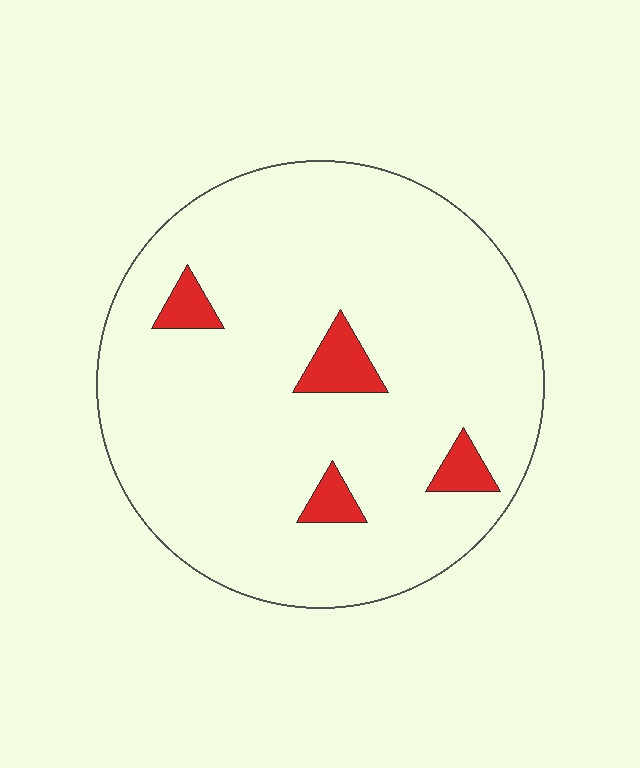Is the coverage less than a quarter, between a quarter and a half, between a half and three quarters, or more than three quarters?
Less than a quarter.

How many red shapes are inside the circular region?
4.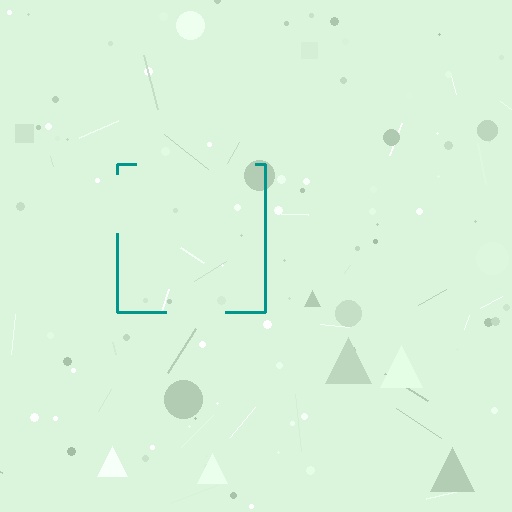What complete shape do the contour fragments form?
The contour fragments form a square.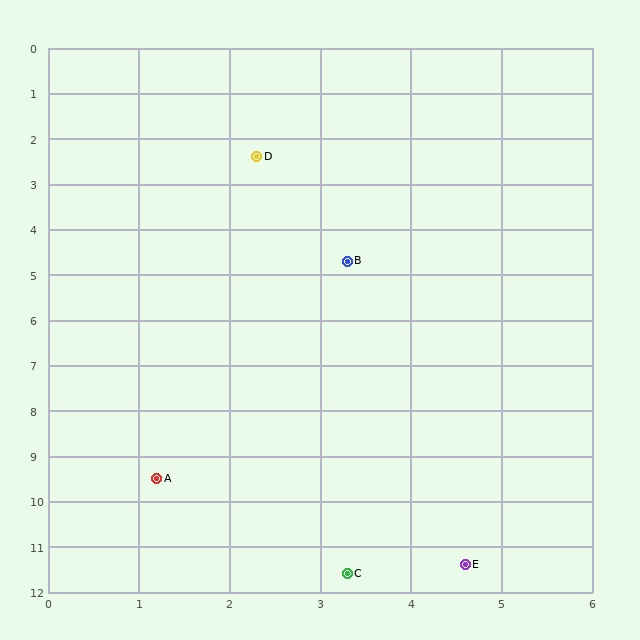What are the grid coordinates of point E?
Point E is at approximately (4.6, 11.4).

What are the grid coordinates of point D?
Point D is at approximately (2.3, 2.4).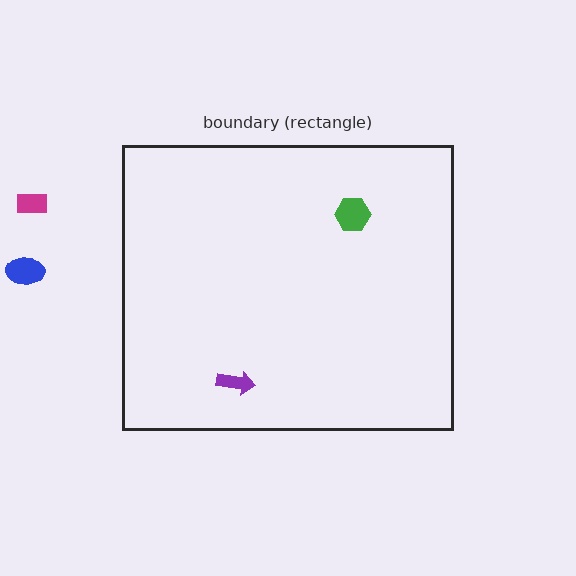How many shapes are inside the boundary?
2 inside, 2 outside.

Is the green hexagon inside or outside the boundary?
Inside.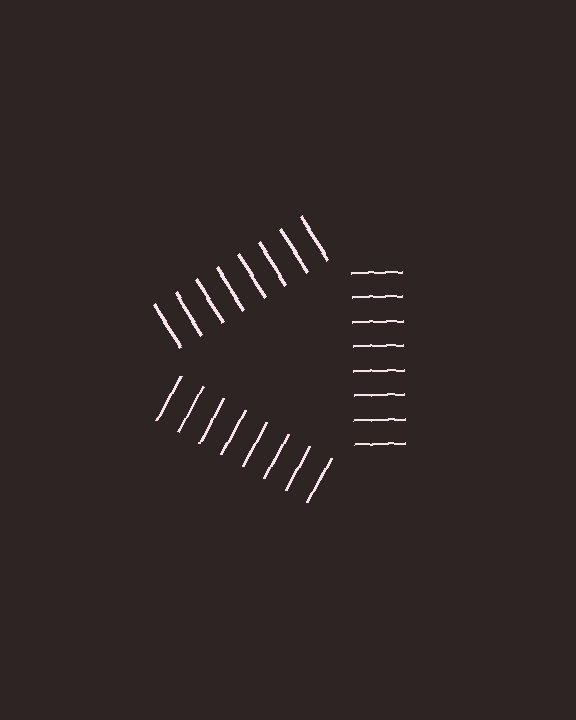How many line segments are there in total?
24 — 8 along each of the 3 edges.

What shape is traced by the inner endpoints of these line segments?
An illusory triangle — the line segments terminate on its edges but no continuous stroke is drawn.